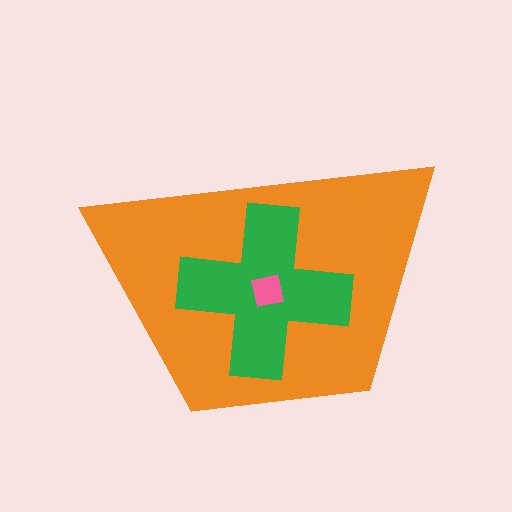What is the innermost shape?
The pink square.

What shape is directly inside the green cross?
The pink square.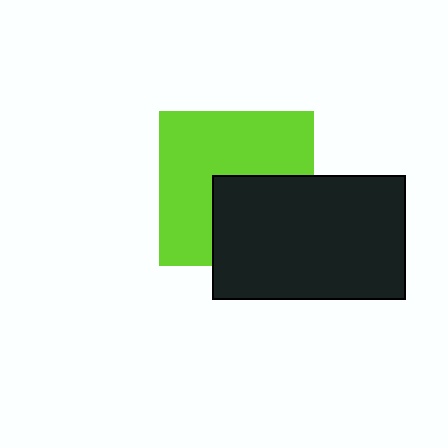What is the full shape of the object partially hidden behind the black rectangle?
The partially hidden object is a lime square.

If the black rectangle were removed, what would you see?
You would see the complete lime square.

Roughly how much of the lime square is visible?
About half of it is visible (roughly 61%).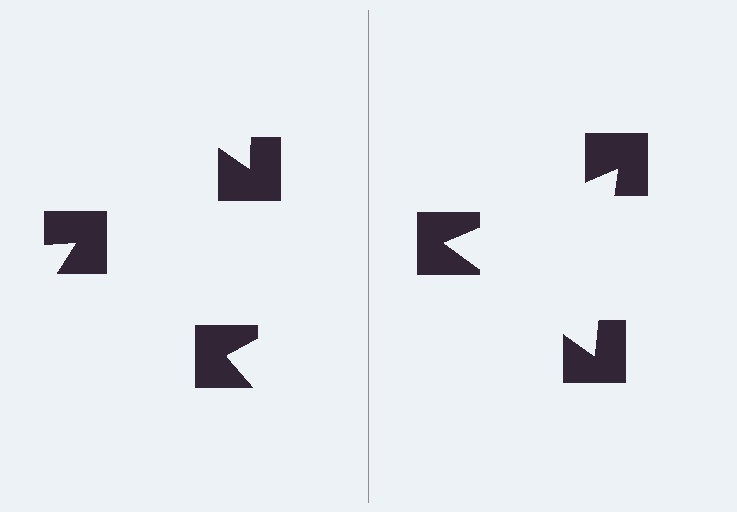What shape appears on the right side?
An illusory triangle.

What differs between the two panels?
The notched squares are positioned identically on both sides; only the wedge orientations differ. On the right they align to a triangle; on the left they are misaligned.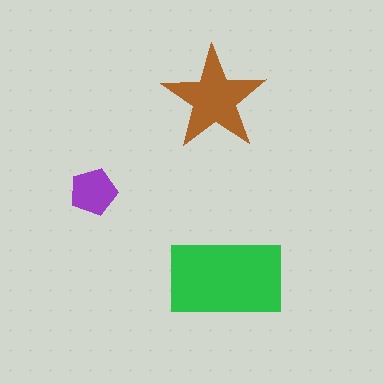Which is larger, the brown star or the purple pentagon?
The brown star.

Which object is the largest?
The green rectangle.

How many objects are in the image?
There are 3 objects in the image.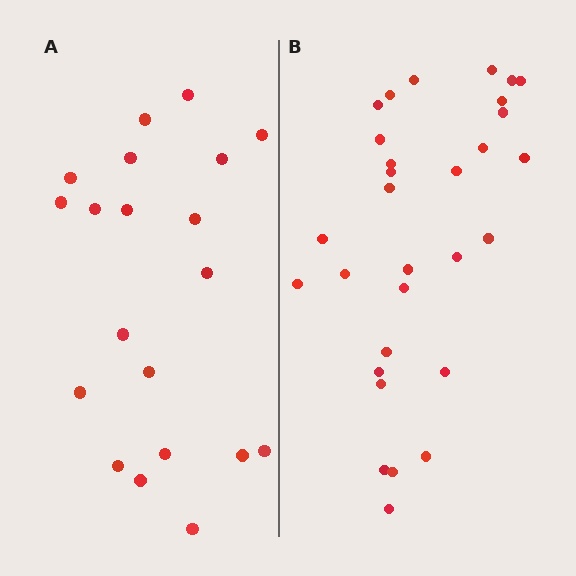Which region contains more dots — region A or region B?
Region B (the right region) has more dots.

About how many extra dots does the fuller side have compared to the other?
Region B has roughly 10 or so more dots than region A.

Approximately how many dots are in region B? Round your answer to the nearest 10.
About 30 dots.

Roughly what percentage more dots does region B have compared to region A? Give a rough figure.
About 50% more.